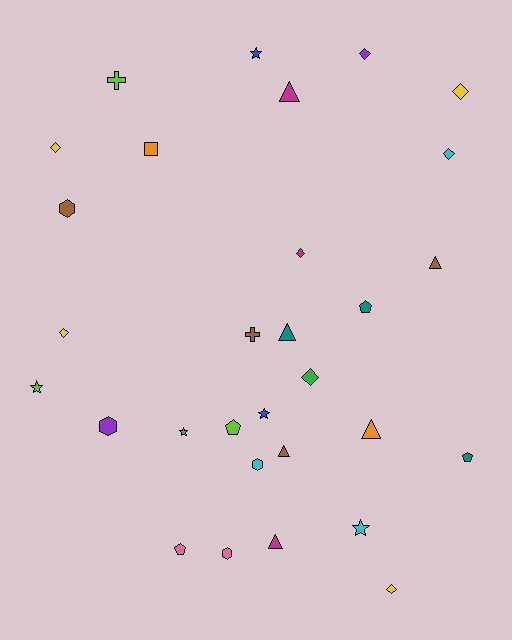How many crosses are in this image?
There are 2 crosses.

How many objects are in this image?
There are 30 objects.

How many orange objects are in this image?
There are 2 orange objects.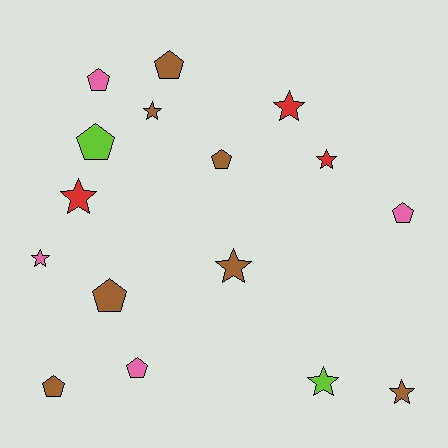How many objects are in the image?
There are 16 objects.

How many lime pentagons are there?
There is 1 lime pentagon.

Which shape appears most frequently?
Star, with 8 objects.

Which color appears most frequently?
Brown, with 7 objects.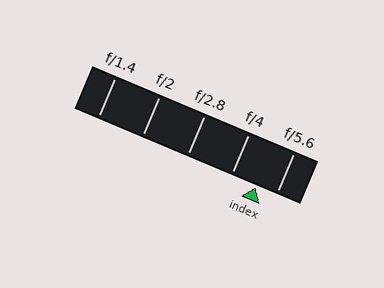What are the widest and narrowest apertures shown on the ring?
The widest aperture shown is f/1.4 and the narrowest is f/5.6.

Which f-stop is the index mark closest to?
The index mark is closest to f/5.6.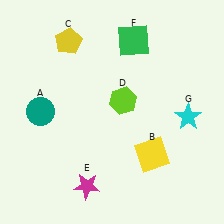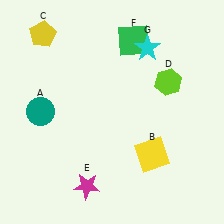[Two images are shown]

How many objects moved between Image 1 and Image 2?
3 objects moved between the two images.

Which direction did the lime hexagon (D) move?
The lime hexagon (D) moved right.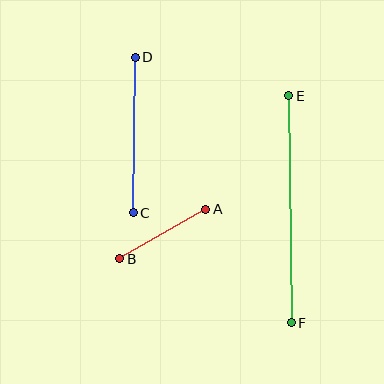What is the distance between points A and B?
The distance is approximately 99 pixels.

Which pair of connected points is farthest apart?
Points E and F are farthest apart.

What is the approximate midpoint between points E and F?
The midpoint is at approximately (290, 209) pixels.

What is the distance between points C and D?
The distance is approximately 155 pixels.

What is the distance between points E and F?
The distance is approximately 227 pixels.